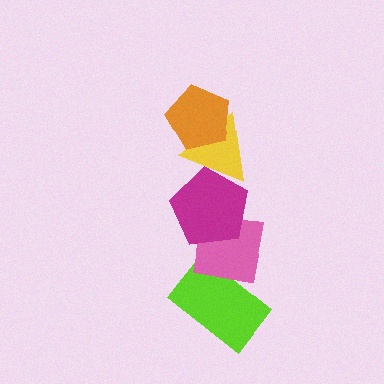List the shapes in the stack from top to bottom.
From top to bottom: the orange pentagon, the yellow triangle, the magenta pentagon, the pink square, the lime rectangle.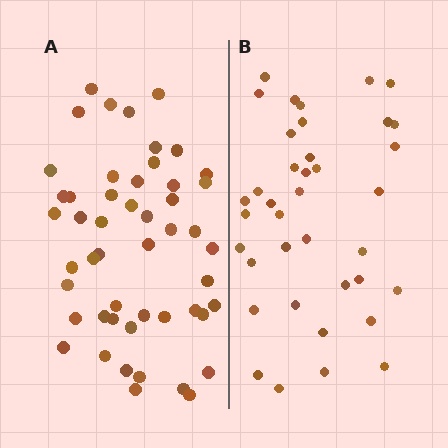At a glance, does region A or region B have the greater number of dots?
Region A (the left region) has more dots.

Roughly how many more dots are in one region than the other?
Region A has roughly 12 or so more dots than region B.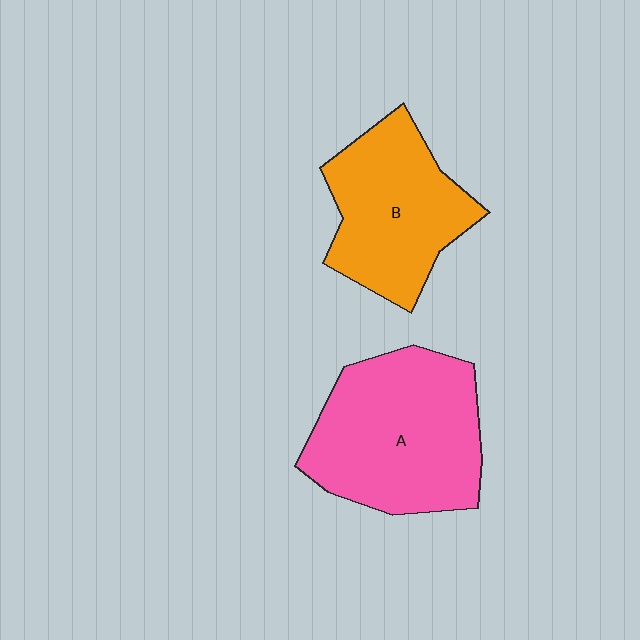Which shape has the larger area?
Shape A (pink).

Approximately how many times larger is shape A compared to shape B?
Approximately 1.3 times.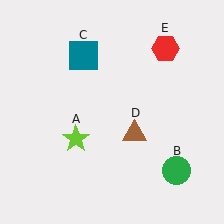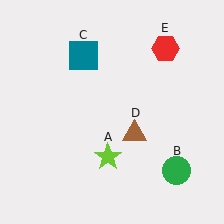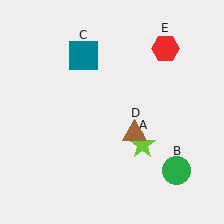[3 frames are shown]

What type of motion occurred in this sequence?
The lime star (object A) rotated counterclockwise around the center of the scene.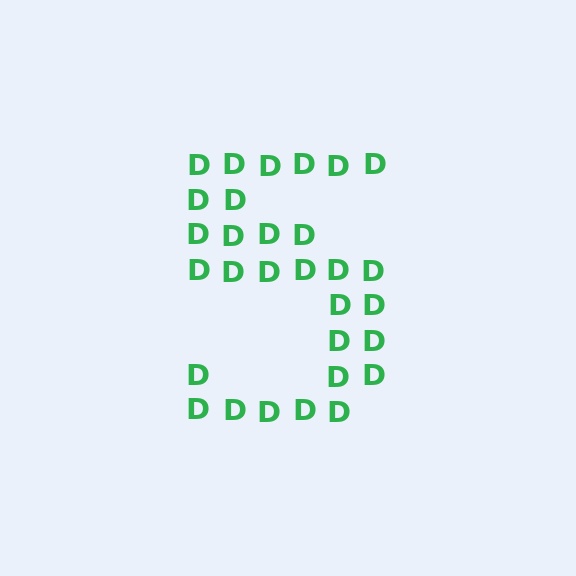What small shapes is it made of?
It is made of small letter D's.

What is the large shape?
The large shape is the digit 5.